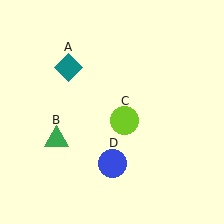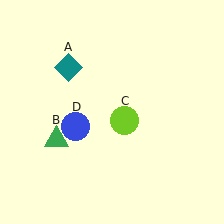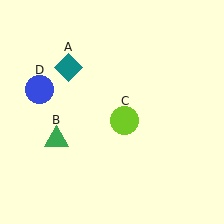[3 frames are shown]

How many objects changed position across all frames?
1 object changed position: blue circle (object D).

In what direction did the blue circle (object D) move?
The blue circle (object D) moved up and to the left.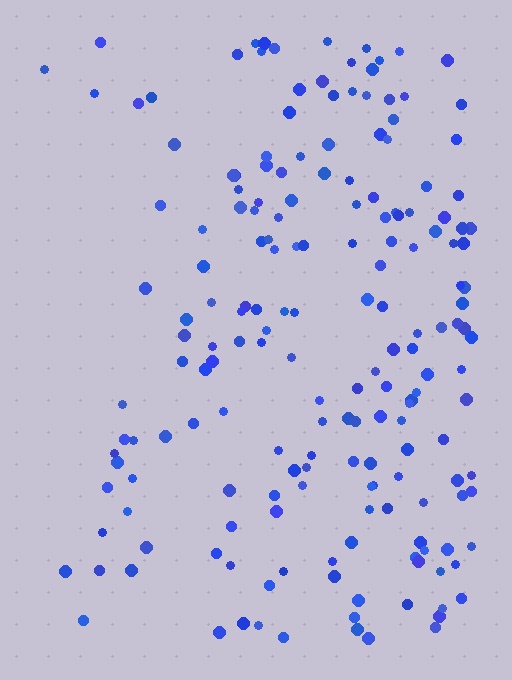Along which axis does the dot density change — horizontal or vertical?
Horizontal.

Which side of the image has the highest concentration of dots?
The right.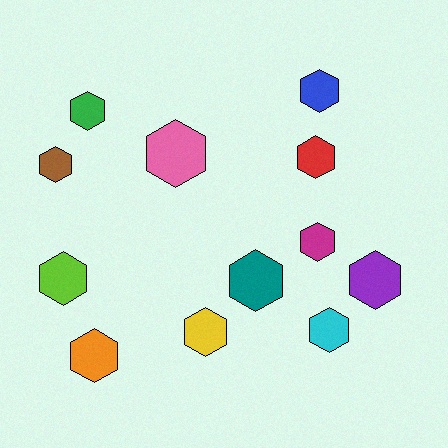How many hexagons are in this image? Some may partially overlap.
There are 12 hexagons.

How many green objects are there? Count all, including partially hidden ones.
There is 1 green object.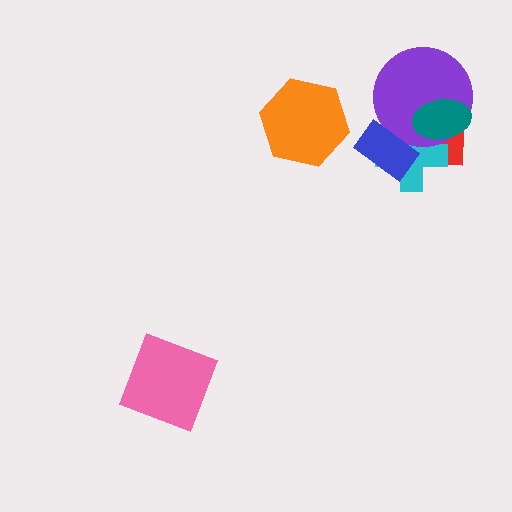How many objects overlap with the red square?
3 objects overlap with the red square.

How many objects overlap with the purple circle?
4 objects overlap with the purple circle.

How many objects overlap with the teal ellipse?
3 objects overlap with the teal ellipse.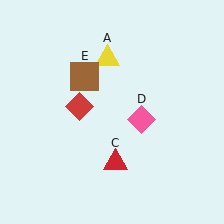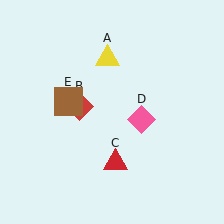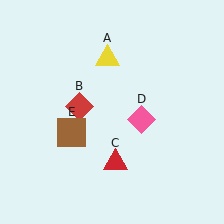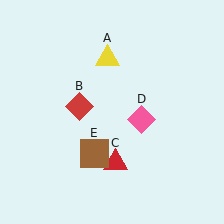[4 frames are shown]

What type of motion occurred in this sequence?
The brown square (object E) rotated counterclockwise around the center of the scene.